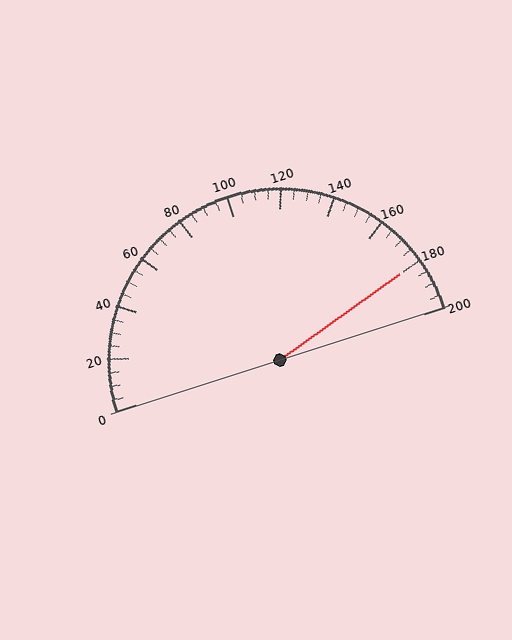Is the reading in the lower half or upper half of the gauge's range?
The reading is in the upper half of the range (0 to 200).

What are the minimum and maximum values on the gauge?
The gauge ranges from 0 to 200.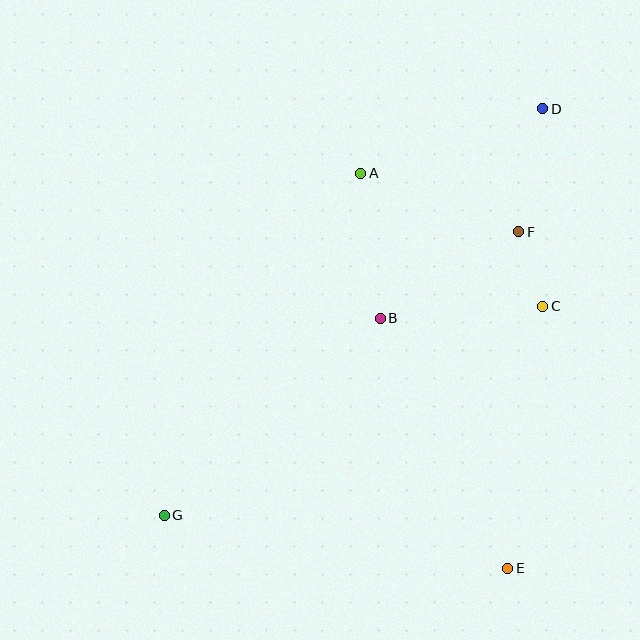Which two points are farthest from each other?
Points D and G are farthest from each other.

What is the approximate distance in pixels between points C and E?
The distance between C and E is approximately 264 pixels.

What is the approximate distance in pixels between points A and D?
The distance between A and D is approximately 193 pixels.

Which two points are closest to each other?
Points C and F are closest to each other.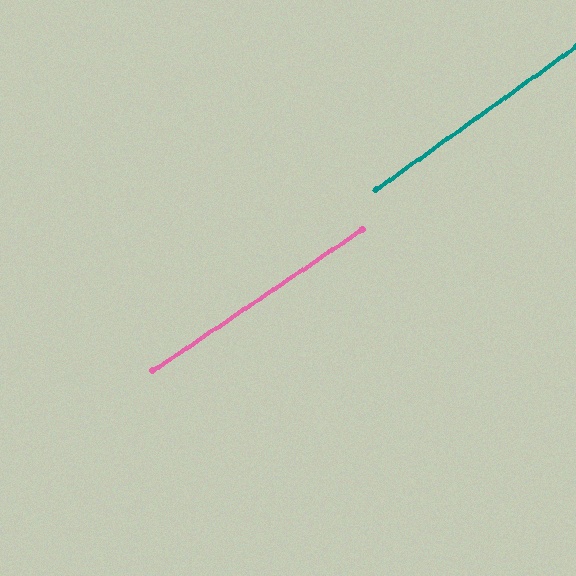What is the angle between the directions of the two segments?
Approximately 2 degrees.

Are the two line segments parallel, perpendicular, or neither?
Parallel — their directions differ by only 1.7°.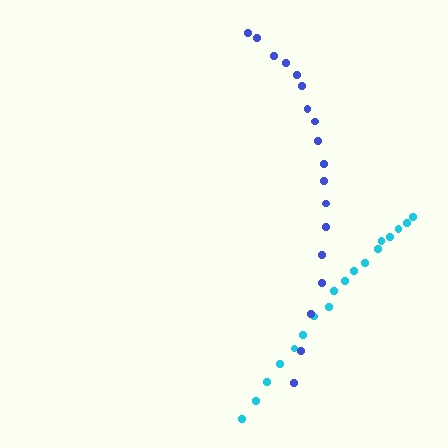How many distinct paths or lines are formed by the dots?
There are 2 distinct paths.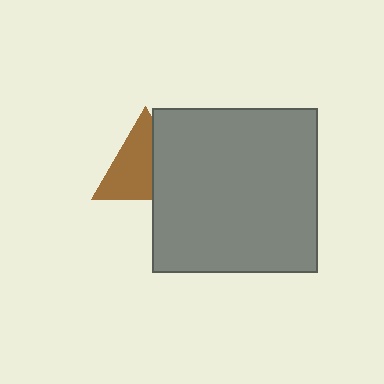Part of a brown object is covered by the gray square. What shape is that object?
It is a triangle.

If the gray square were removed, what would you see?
You would see the complete brown triangle.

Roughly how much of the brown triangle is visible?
About half of it is visible (roughly 60%).